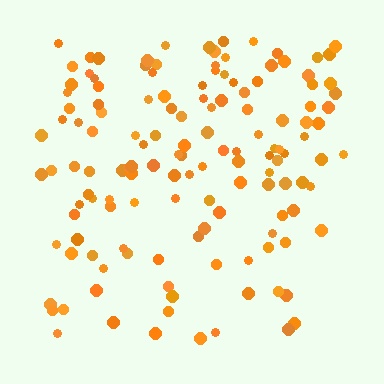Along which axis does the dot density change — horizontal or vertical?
Vertical.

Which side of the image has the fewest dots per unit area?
The bottom.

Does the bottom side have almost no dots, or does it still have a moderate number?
Still a moderate number, just noticeably fewer than the top.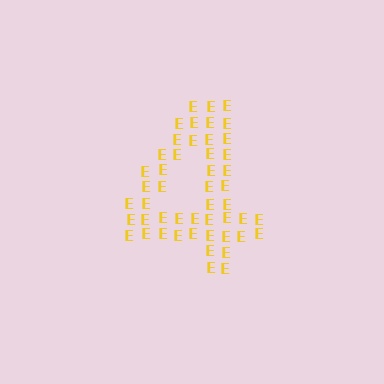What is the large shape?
The large shape is the digit 4.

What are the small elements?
The small elements are letter E's.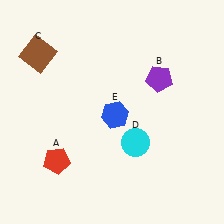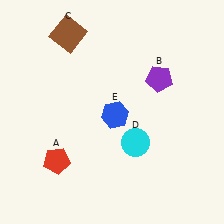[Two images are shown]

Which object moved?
The brown square (C) moved right.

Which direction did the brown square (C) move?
The brown square (C) moved right.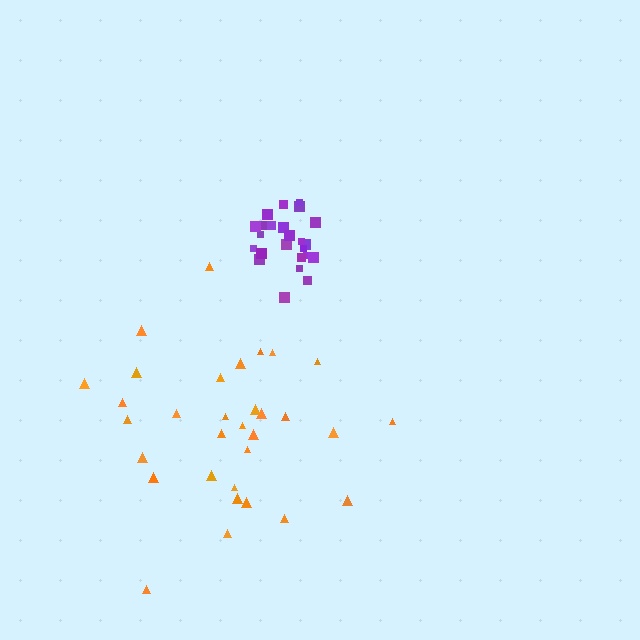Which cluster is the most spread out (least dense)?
Orange.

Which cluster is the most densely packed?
Purple.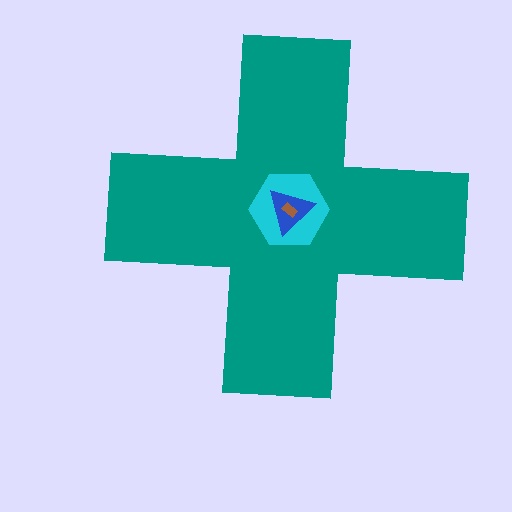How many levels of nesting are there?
4.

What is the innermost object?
The brown rectangle.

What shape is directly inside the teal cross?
The cyan hexagon.